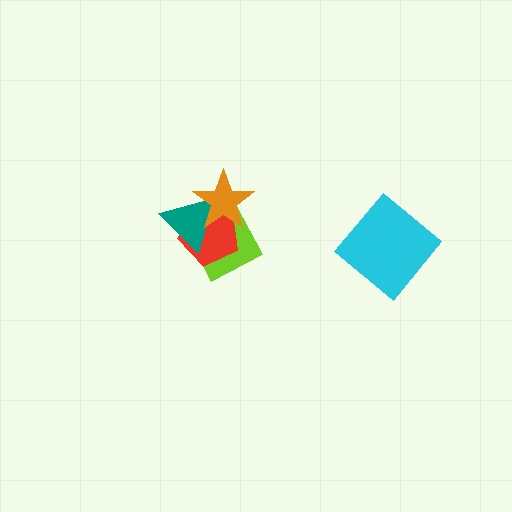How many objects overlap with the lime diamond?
3 objects overlap with the lime diamond.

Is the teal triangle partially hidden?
Yes, it is partially covered by another shape.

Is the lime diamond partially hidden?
Yes, it is partially covered by another shape.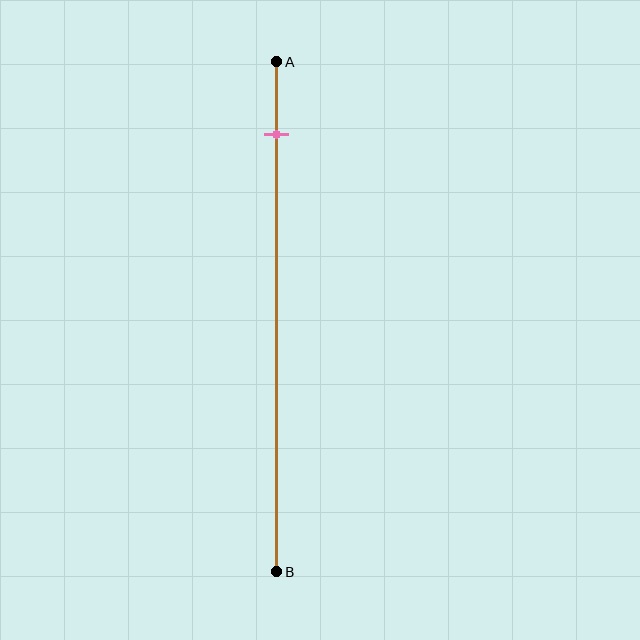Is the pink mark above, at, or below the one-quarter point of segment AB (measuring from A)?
The pink mark is above the one-quarter point of segment AB.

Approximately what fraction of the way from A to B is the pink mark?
The pink mark is approximately 15% of the way from A to B.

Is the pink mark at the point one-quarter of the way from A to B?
No, the mark is at about 15% from A, not at the 25% one-quarter point.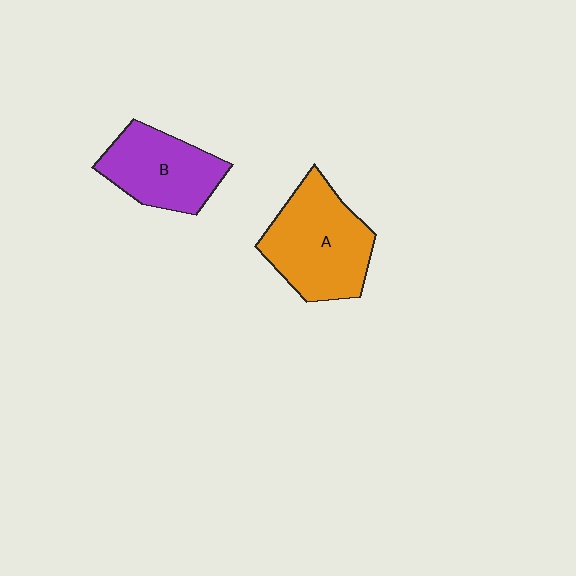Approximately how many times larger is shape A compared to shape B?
Approximately 1.3 times.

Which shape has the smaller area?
Shape B (purple).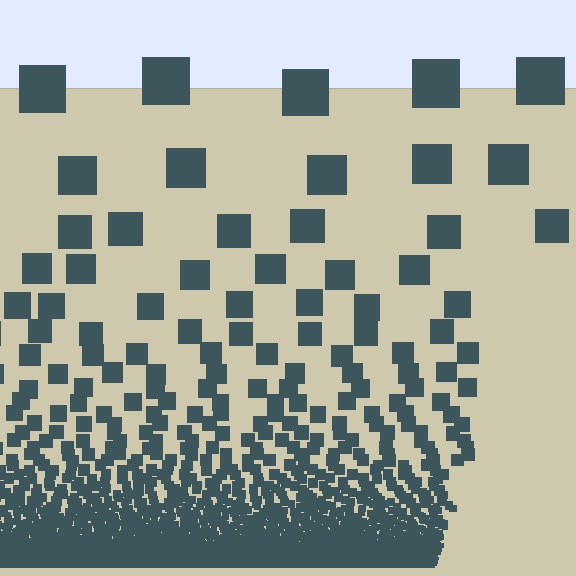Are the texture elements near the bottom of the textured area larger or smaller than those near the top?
Smaller. The gradient is inverted — elements near the bottom are smaller and denser.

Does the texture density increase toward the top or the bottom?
Density increases toward the bottom.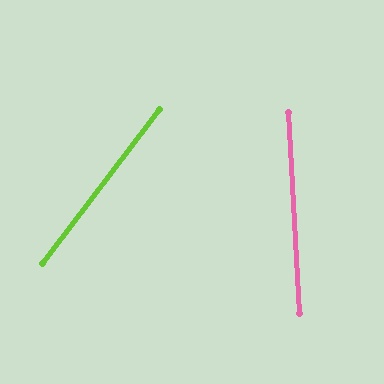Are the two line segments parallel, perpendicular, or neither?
Neither parallel nor perpendicular — they differ by about 41°.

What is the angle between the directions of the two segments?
Approximately 41 degrees.